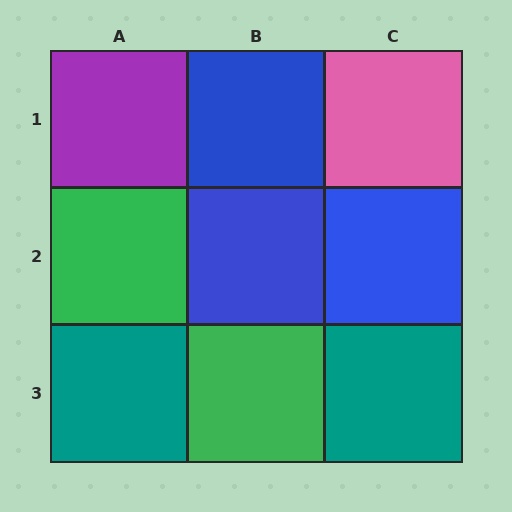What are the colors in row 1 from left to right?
Purple, blue, pink.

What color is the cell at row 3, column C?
Teal.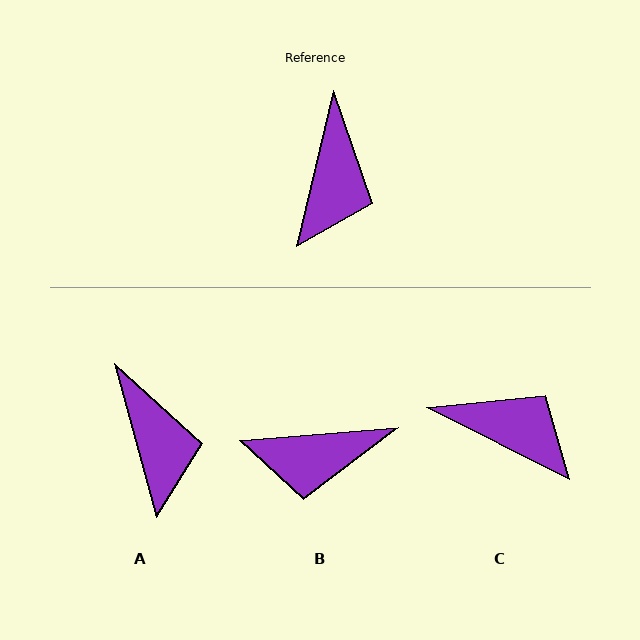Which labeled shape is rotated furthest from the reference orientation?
C, about 77 degrees away.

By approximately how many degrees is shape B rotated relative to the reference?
Approximately 72 degrees clockwise.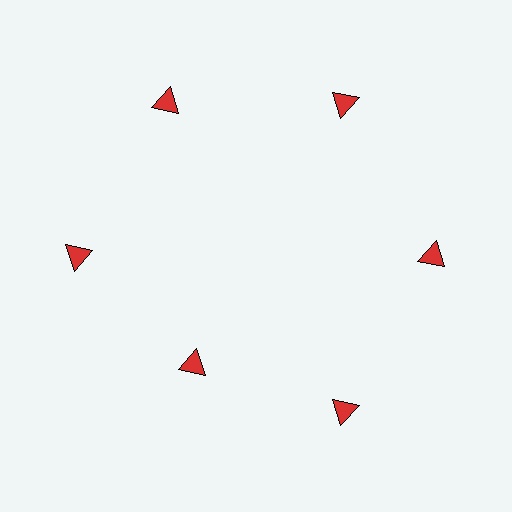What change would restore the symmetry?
The symmetry would be restored by moving it outward, back onto the ring so that all 6 triangles sit at equal angles and equal distance from the center.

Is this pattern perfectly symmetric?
No. The 6 red triangles are arranged in a ring, but one element near the 7 o'clock position is pulled inward toward the center, breaking the 6-fold rotational symmetry.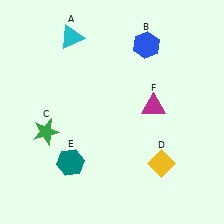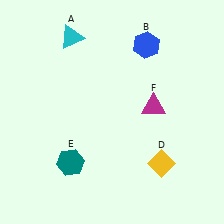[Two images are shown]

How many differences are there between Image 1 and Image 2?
There is 1 difference between the two images.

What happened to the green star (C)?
The green star (C) was removed in Image 2. It was in the bottom-left area of Image 1.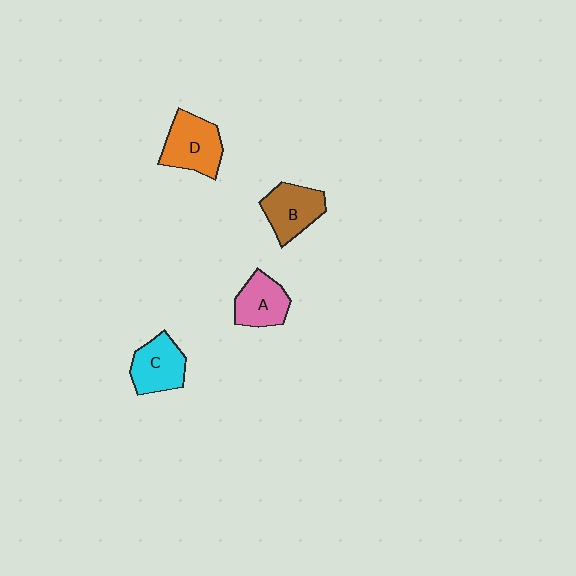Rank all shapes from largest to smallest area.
From largest to smallest: D (orange), B (brown), C (cyan), A (pink).